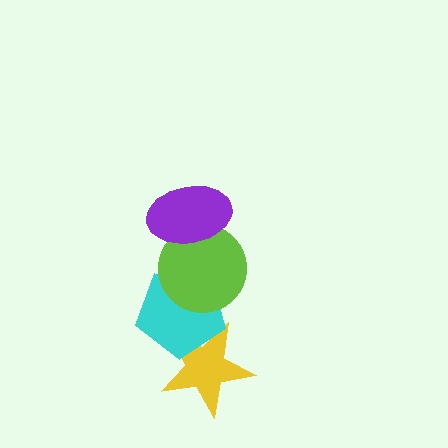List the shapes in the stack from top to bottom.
From top to bottom: the purple ellipse, the lime circle, the cyan pentagon, the yellow star.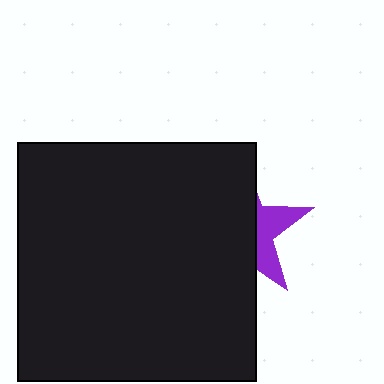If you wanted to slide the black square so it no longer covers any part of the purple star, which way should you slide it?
Slide it left — that is the most direct way to separate the two shapes.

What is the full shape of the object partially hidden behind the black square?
The partially hidden object is a purple star.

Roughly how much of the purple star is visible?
A small part of it is visible (roughly 31%).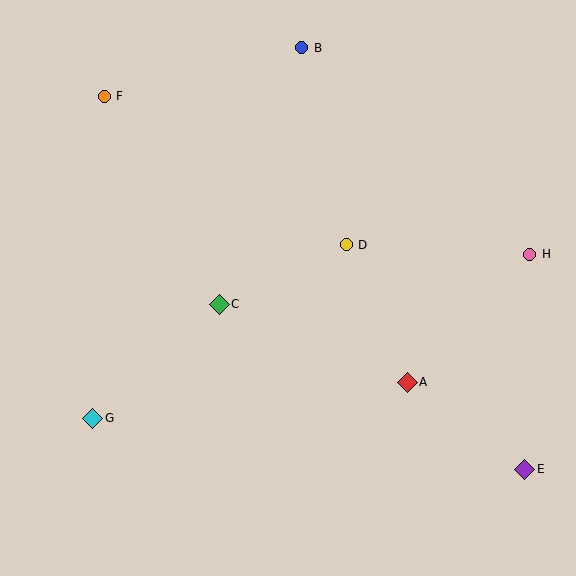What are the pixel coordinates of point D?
Point D is at (346, 245).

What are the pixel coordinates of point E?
Point E is at (525, 469).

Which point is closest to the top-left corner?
Point F is closest to the top-left corner.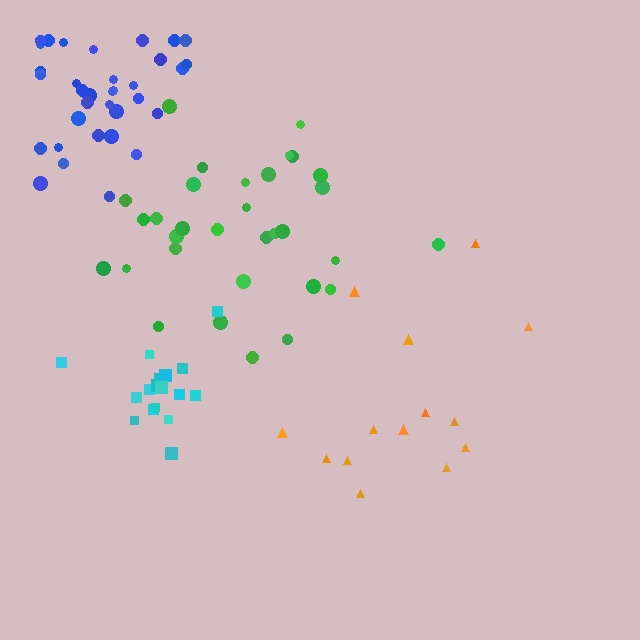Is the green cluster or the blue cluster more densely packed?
Blue.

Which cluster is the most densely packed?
Cyan.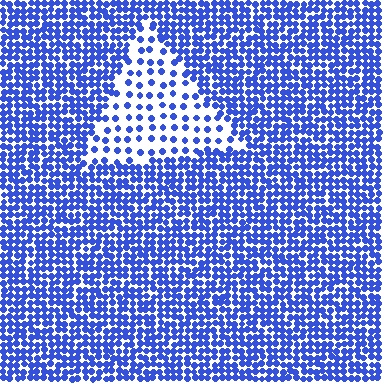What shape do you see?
I see a triangle.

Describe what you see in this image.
The image contains small blue elements arranged at two different densities. A triangle-shaped region is visible where the elements are less densely packed than the surrounding area.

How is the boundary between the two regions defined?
The boundary is defined by a change in element density (approximately 2.7x ratio). All elements are the same color, size, and shape.